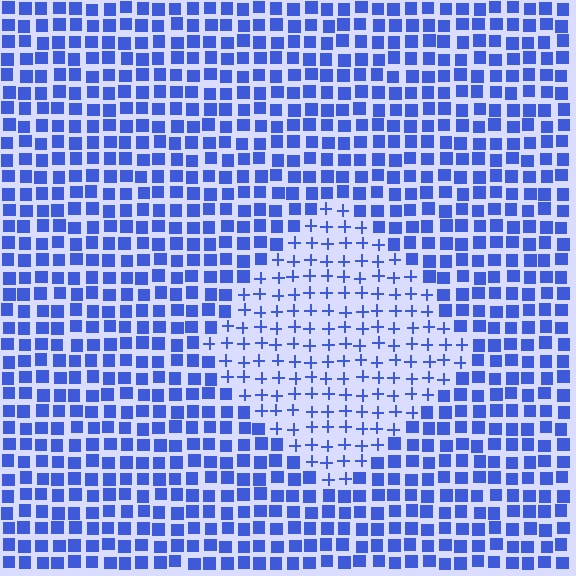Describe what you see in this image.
The image is filled with small blue elements arranged in a uniform grid. A diamond-shaped region contains plus signs, while the surrounding area contains squares. The boundary is defined purely by the change in element shape.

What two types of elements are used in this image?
The image uses plus signs inside the diamond region and squares outside it.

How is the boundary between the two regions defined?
The boundary is defined by a change in element shape: plus signs inside vs. squares outside. All elements share the same color and spacing.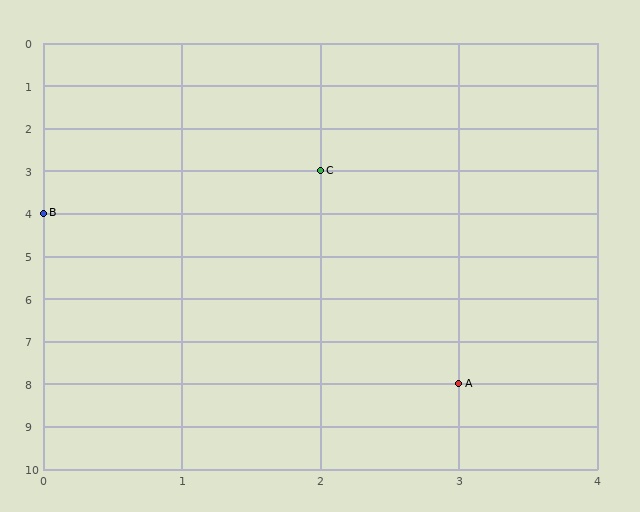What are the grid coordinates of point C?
Point C is at grid coordinates (2, 3).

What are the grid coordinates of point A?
Point A is at grid coordinates (3, 8).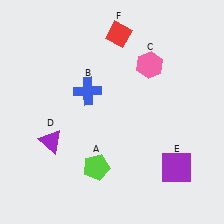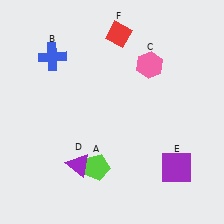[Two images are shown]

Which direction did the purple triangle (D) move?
The purple triangle (D) moved right.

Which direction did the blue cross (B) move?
The blue cross (B) moved left.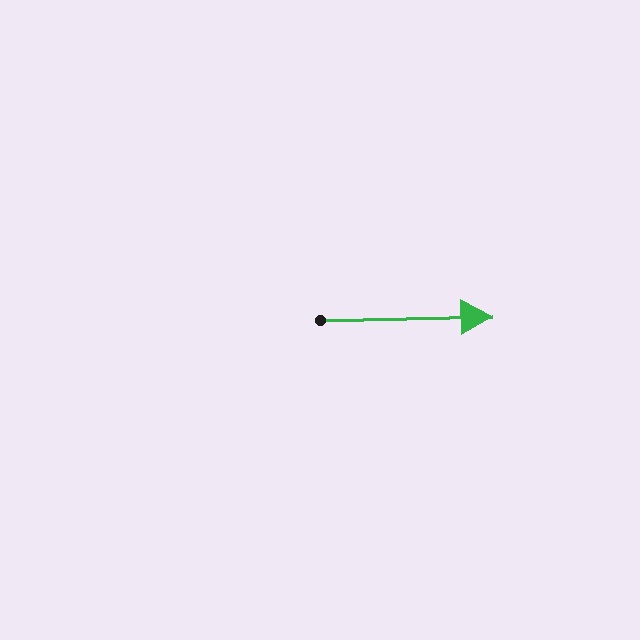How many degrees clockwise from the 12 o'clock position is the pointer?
Approximately 89 degrees.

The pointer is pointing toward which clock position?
Roughly 3 o'clock.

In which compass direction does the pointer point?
East.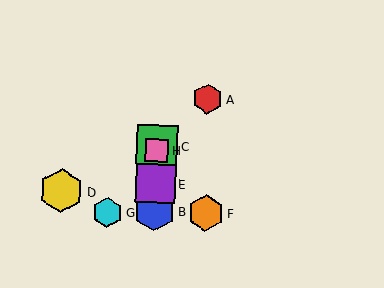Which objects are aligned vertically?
Objects B, C, E, H are aligned vertically.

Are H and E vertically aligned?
Yes, both are at x≈157.